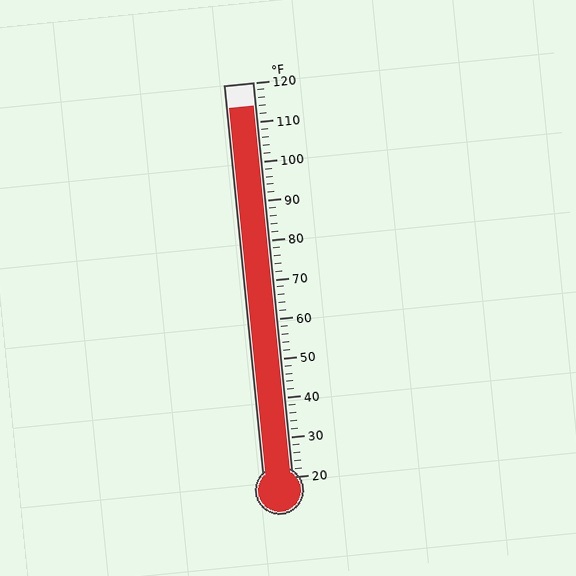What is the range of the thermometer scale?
The thermometer scale ranges from 20°F to 120°F.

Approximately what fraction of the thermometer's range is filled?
The thermometer is filled to approximately 95% of its range.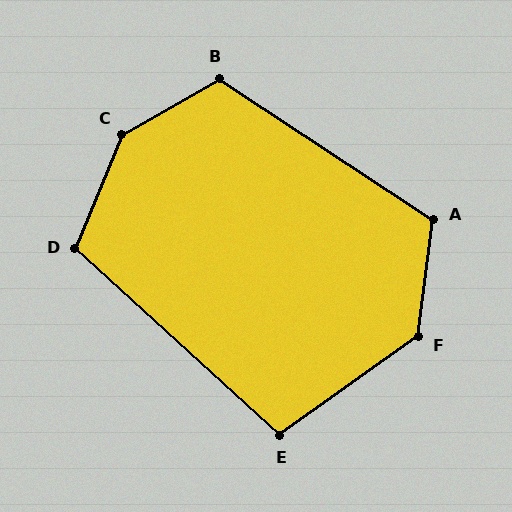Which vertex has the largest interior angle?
C, at approximately 142 degrees.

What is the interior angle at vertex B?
Approximately 117 degrees (obtuse).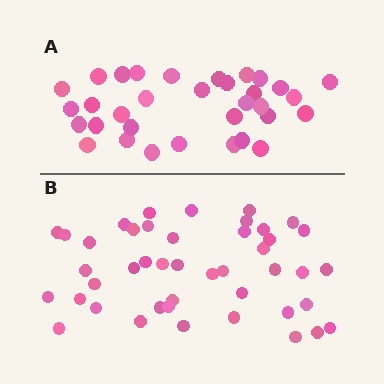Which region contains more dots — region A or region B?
Region B (the bottom region) has more dots.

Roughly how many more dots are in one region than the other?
Region B has roughly 12 or so more dots than region A.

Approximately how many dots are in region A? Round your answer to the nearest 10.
About 30 dots. (The exact count is 33, which rounds to 30.)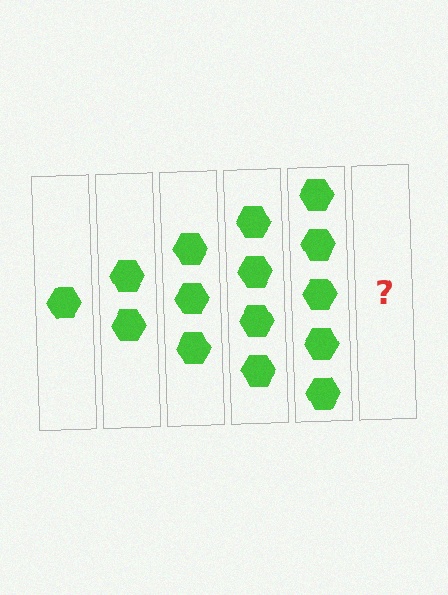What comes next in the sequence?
The next element should be 6 hexagons.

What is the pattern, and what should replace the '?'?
The pattern is that each step adds one more hexagon. The '?' should be 6 hexagons.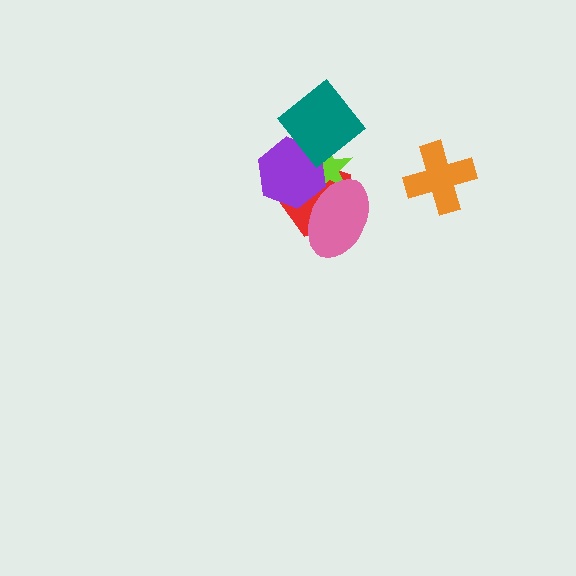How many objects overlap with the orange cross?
0 objects overlap with the orange cross.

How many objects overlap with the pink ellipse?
3 objects overlap with the pink ellipse.